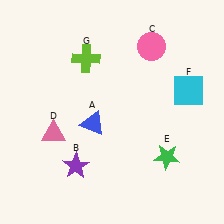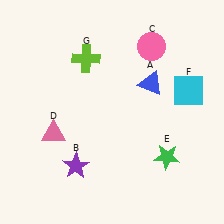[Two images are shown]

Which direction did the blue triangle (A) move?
The blue triangle (A) moved right.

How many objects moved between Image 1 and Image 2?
1 object moved between the two images.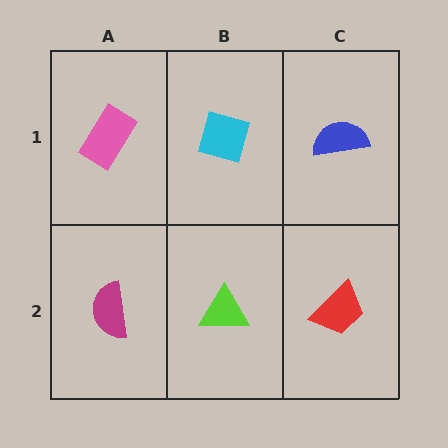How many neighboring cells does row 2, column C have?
2.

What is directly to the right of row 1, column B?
A blue semicircle.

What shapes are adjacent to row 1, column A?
A magenta semicircle (row 2, column A), a cyan diamond (row 1, column B).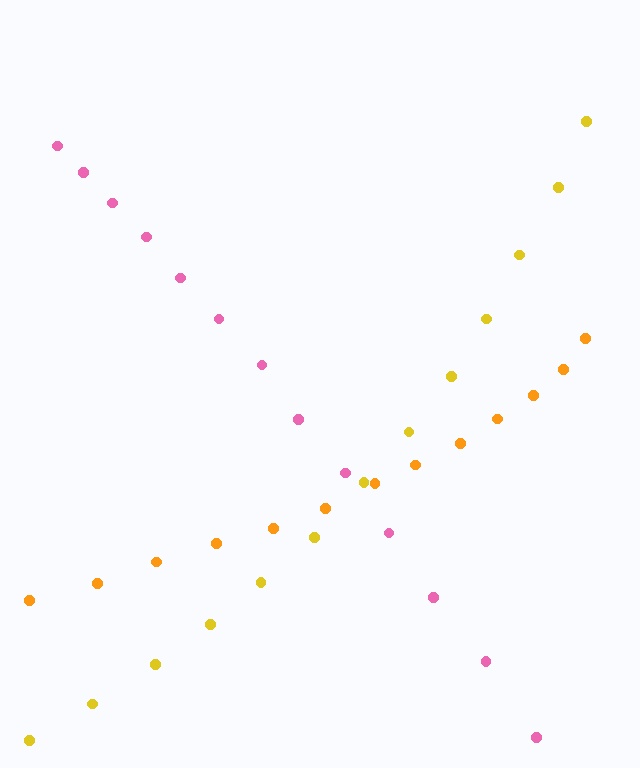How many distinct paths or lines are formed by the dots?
There are 3 distinct paths.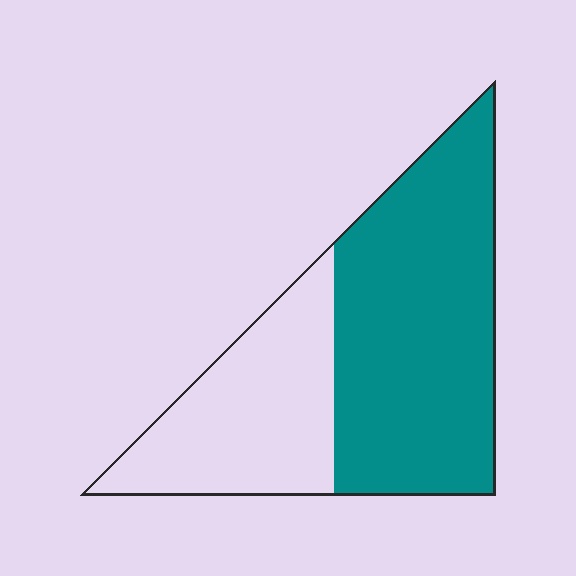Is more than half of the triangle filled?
Yes.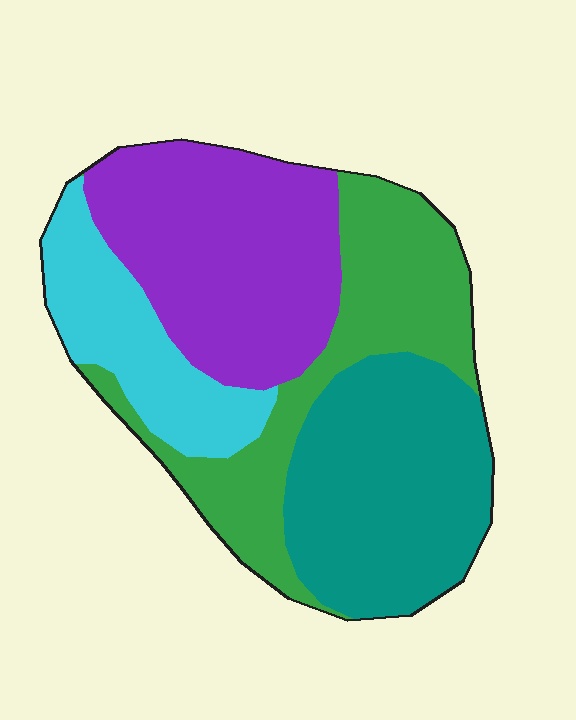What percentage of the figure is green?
Green covers 25% of the figure.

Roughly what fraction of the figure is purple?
Purple takes up about one third (1/3) of the figure.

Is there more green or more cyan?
Green.